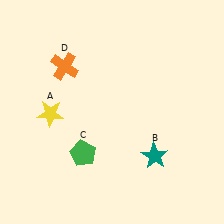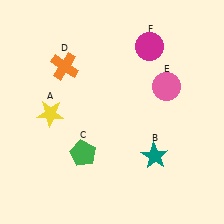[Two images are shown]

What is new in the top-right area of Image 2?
A magenta circle (F) was added in the top-right area of Image 2.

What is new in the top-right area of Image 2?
A pink circle (E) was added in the top-right area of Image 2.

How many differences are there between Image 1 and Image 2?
There are 2 differences between the two images.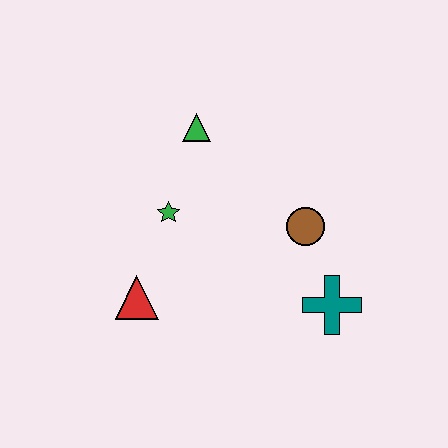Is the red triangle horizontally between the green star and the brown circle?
No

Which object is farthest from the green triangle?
The teal cross is farthest from the green triangle.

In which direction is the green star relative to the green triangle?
The green star is below the green triangle.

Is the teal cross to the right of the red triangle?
Yes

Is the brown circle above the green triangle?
No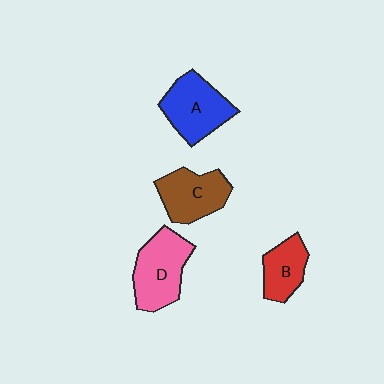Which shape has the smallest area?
Shape B (red).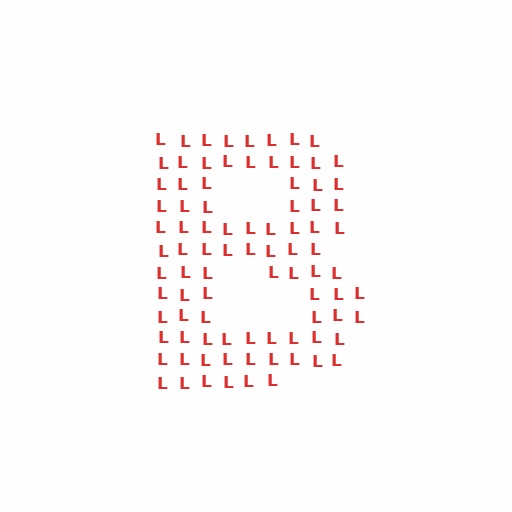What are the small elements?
The small elements are letter L's.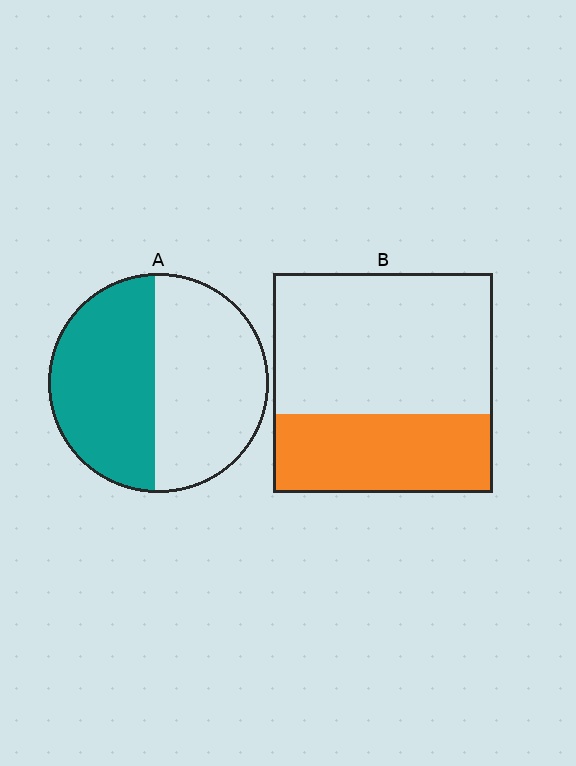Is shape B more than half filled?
No.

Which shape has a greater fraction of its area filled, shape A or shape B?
Shape A.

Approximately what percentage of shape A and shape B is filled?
A is approximately 50% and B is approximately 35%.